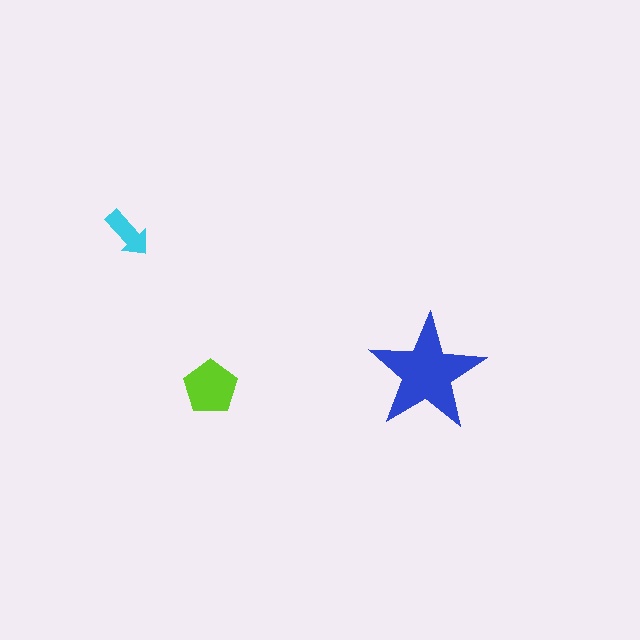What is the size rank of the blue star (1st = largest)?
1st.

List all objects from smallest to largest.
The cyan arrow, the lime pentagon, the blue star.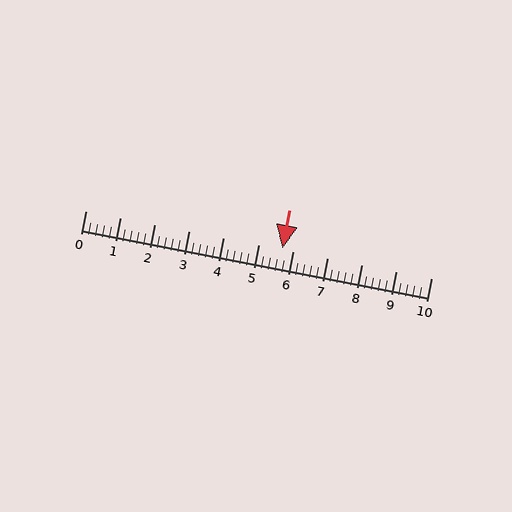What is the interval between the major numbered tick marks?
The major tick marks are spaced 1 units apart.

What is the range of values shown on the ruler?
The ruler shows values from 0 to 10.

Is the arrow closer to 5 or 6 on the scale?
The arrow is closer to 6.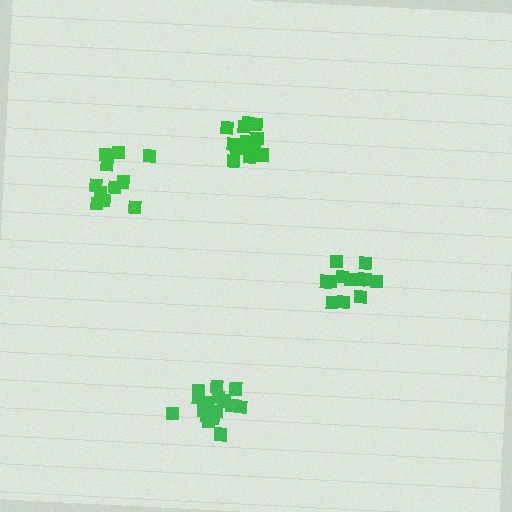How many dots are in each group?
Group 1: 11 dots, Group 2: 13 dots, Group 3: 13 dots, Group 4: 16 dots (53 total).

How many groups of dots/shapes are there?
There are 4 groups.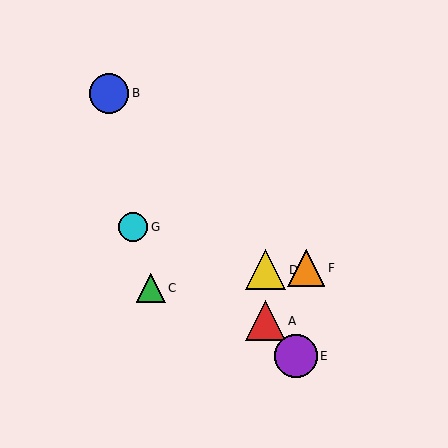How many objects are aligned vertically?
2 objects (A, D) are aligned vertically.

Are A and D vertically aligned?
Yes, both are at x≈266.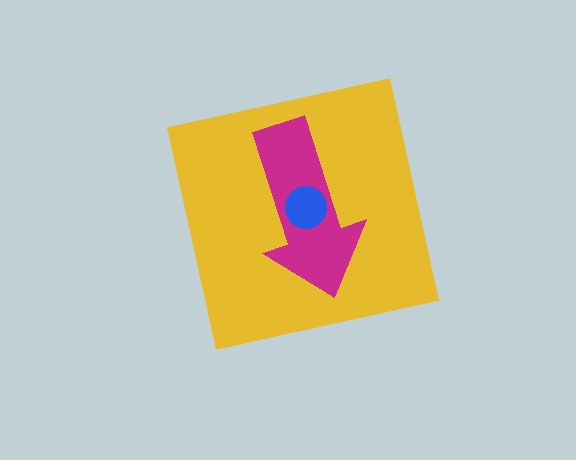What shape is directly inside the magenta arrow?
The blue circle.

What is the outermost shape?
The yellow square.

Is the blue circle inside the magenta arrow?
Yes.